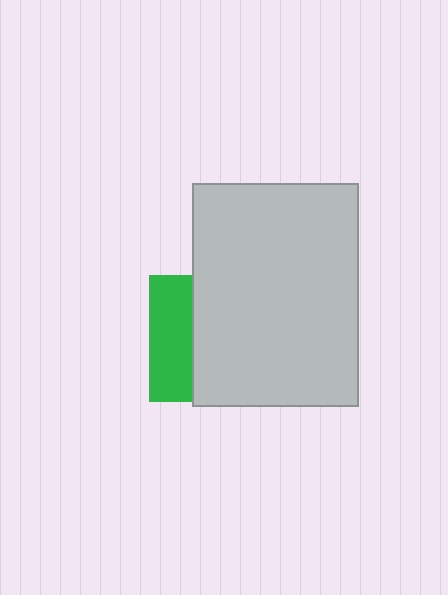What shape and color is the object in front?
The object in front is a light gray rectangle.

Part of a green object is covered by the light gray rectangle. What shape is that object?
It is a square.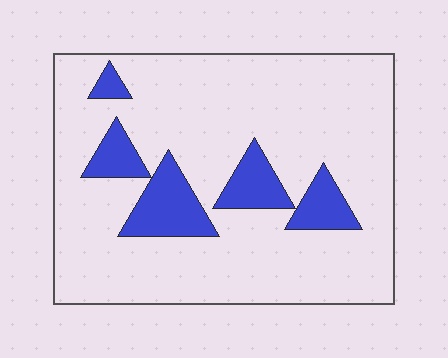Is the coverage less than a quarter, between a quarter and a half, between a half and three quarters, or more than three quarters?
Less than a quarter.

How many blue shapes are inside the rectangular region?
5.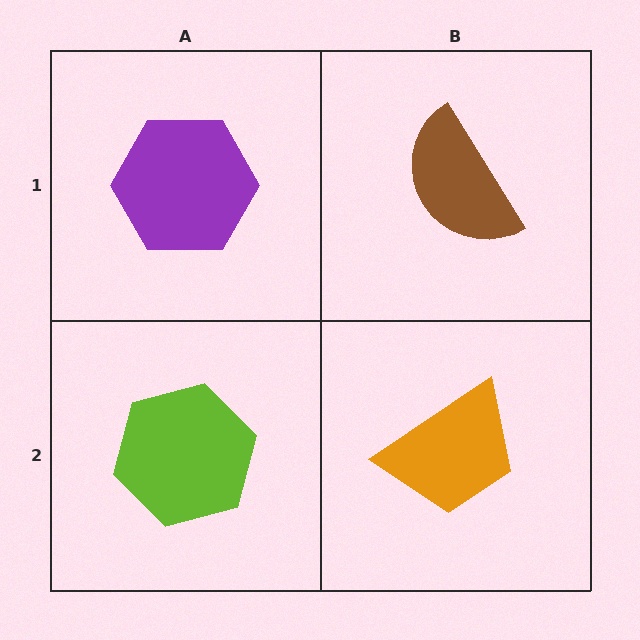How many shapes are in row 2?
2 shapes.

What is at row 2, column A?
A lime hexagon.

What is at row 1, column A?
A purple hexagon.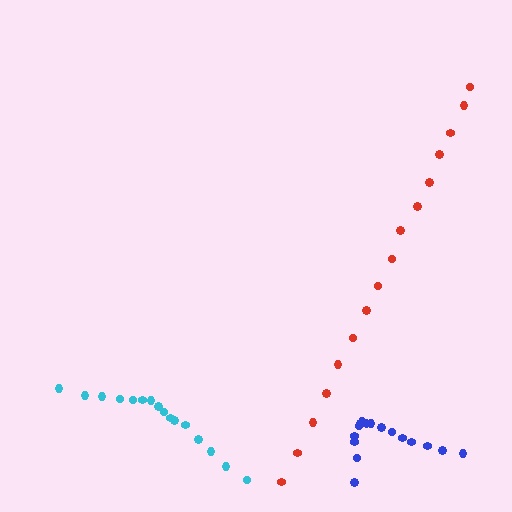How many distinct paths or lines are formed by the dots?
There are 3 distinct paths.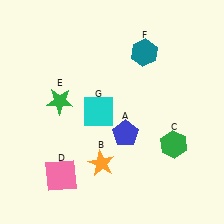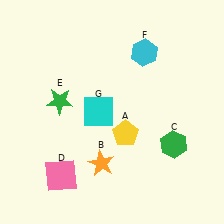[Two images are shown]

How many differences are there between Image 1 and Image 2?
There are 2 differences between the two images.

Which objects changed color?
A changed from blue to yellow. F changed from teal to cyan.